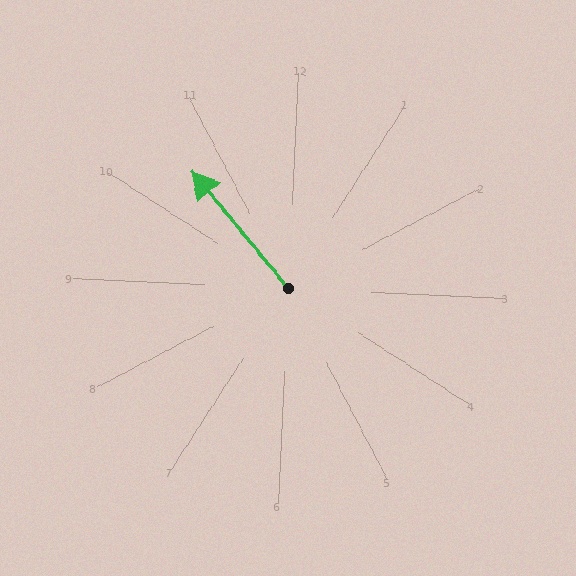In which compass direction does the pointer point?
Northwest.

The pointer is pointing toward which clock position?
Roughly 11 o'clock.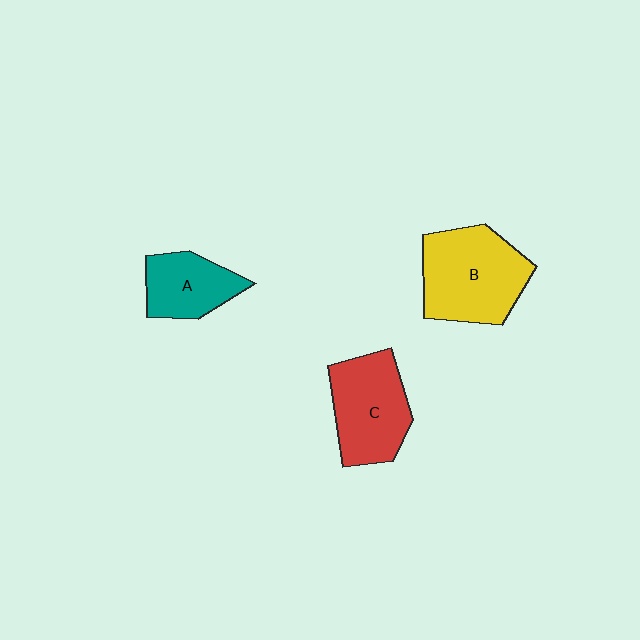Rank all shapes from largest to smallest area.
From largest to smallest: B (yellow), C (red), A (teal).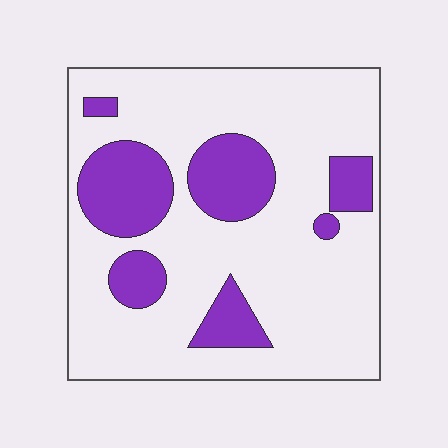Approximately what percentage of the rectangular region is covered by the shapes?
Approximately 25%.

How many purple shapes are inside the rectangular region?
7.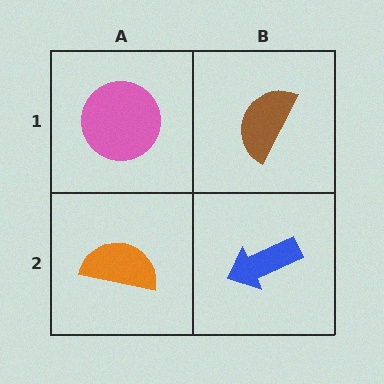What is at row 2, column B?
A blue arrow.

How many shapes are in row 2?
2 shapes.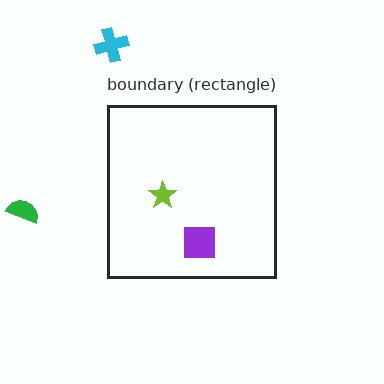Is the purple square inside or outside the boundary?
Inside.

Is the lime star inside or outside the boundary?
Inside.